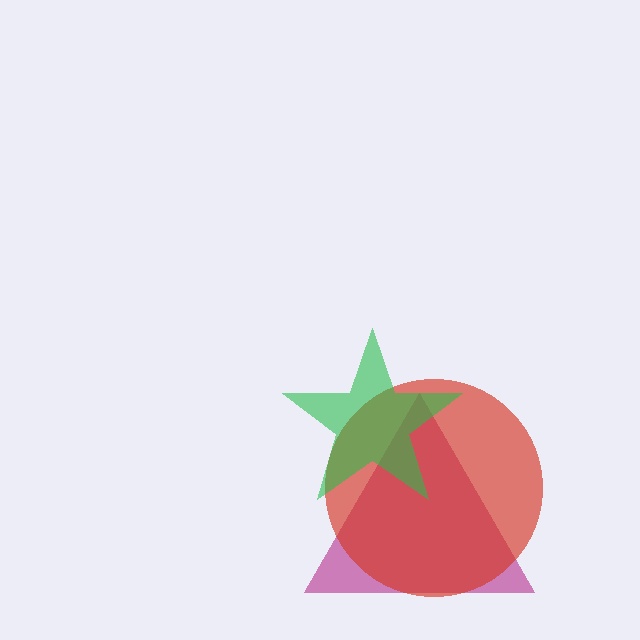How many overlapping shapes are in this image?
There are 3 overlapping shapes in the image.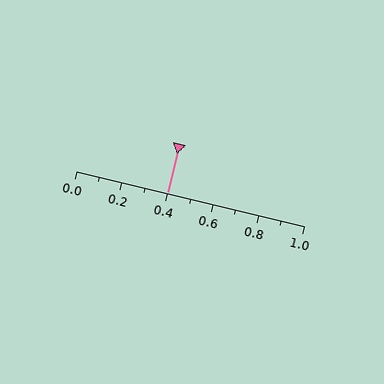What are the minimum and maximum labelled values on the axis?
The axis runs from 0.0 to 1.0.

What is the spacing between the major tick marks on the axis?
The major ticks are spaced 0.2 apart.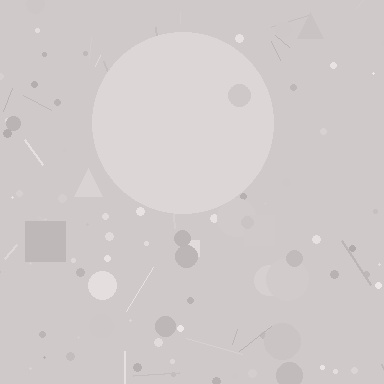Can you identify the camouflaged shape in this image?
The camouflaged shape is a circle.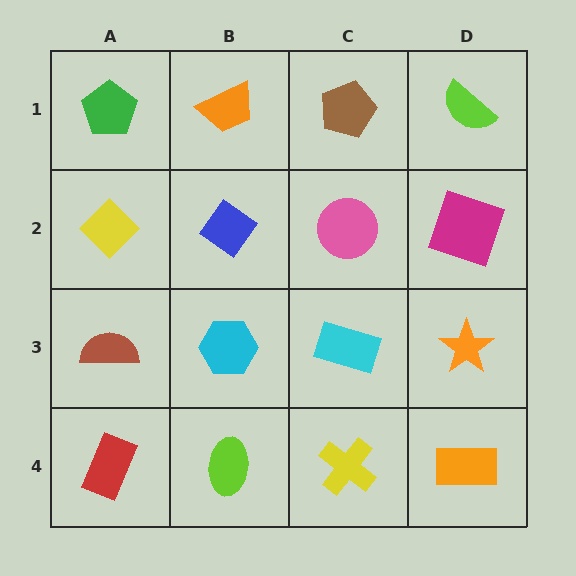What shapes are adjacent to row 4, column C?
A cyan rectangle (row 3, column C), a lime ellipse (row 4, column B), an orange rectangle (row 4, column D).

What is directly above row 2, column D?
A lime semicircle.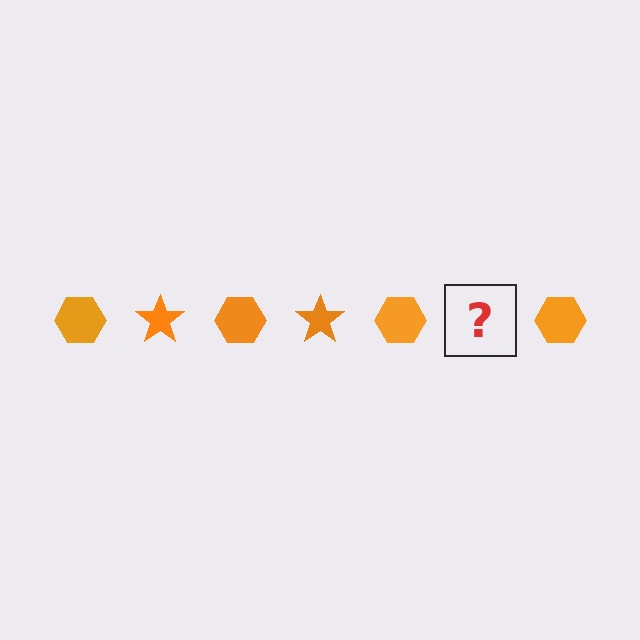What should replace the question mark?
The question mark should be replaced with an orange star.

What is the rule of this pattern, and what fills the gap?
The rule is that the pattern cycles through hexagon, star shapes in orange. The gap should be filled with an orange star.